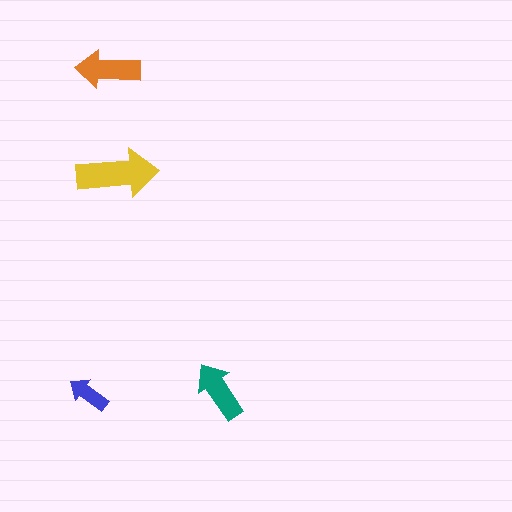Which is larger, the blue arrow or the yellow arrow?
The yellow one.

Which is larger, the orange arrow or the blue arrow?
The orange one.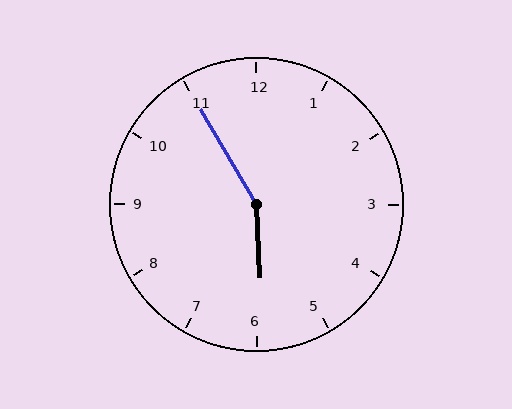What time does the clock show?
5:55.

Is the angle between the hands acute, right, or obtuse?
It is obtuse.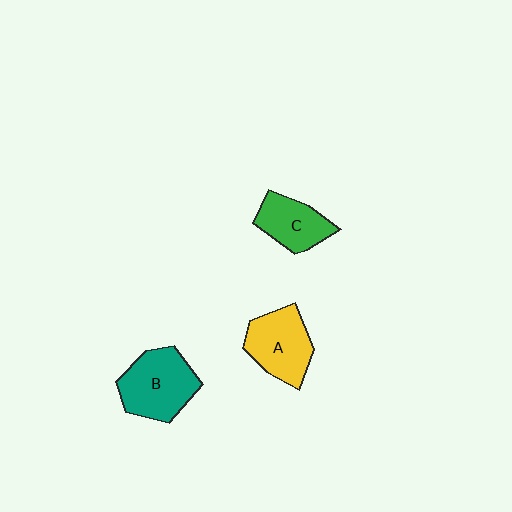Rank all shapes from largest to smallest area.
From largest to smallest: B (teal), A (yellow), C (green).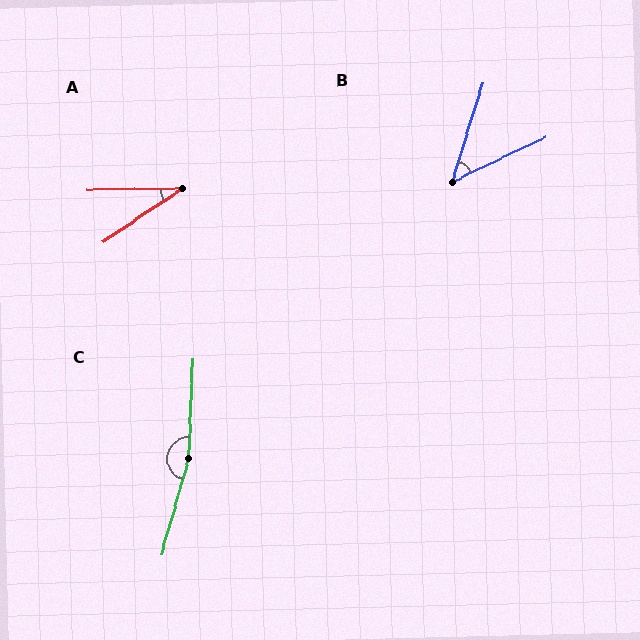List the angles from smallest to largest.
A (33°), B (47°), C (166°).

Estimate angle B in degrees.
Approximately 47 degrees.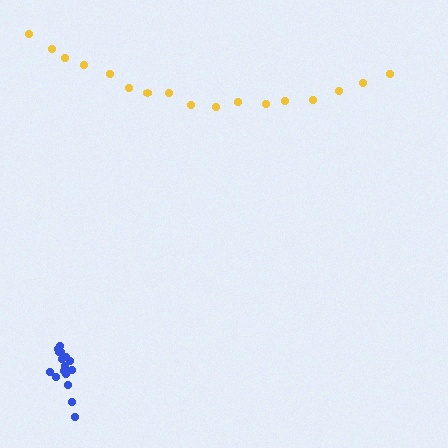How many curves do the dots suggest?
There are 2 distinct paths.